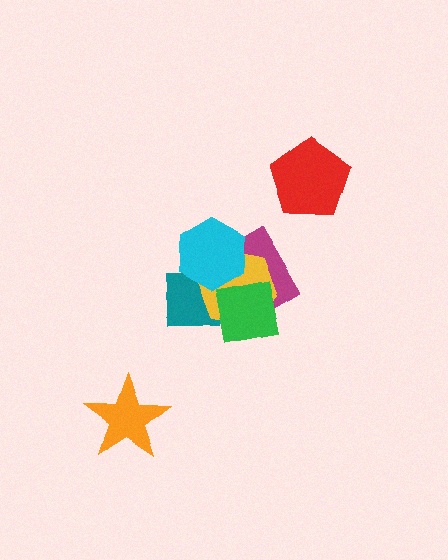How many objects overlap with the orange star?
0 objects overlap with the orange star.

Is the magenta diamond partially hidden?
Yes, it is partially covered by another shape.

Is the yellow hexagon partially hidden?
Yes, it is partially covered by another shape.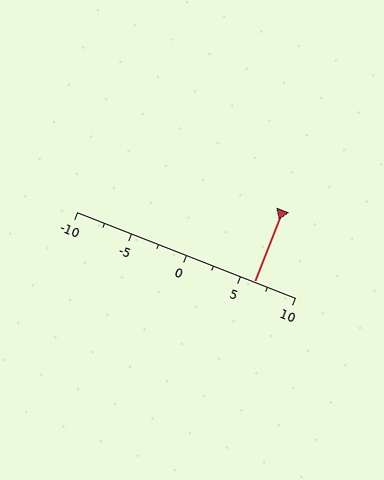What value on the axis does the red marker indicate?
The marker indicates approximately 6.2.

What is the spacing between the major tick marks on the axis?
The major ticks are spaced 5 apart.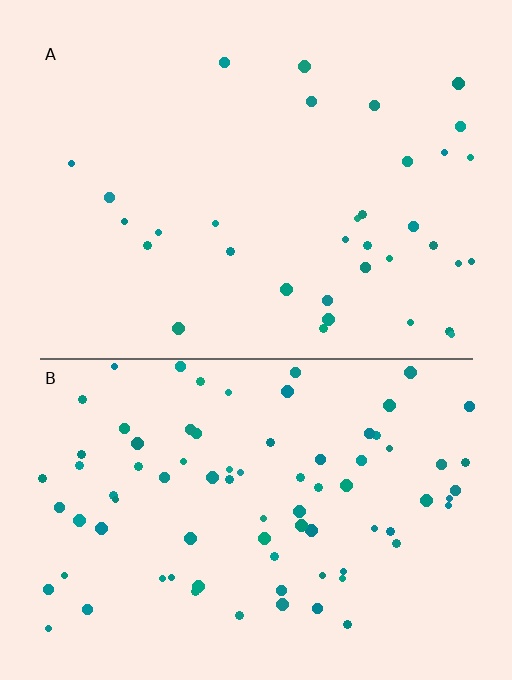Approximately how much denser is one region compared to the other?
Approximately 2.3× — region B over region A.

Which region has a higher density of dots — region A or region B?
B (the bottom).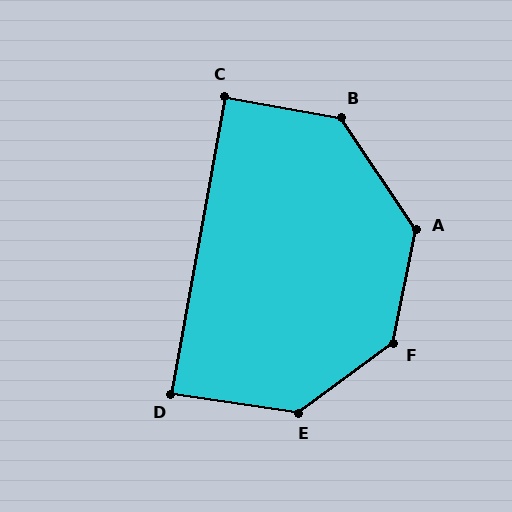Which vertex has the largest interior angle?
F, at approximately 138 degrees.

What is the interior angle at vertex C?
Approximately 90 degrees (approximately right).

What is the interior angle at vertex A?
Approximately 135 degrees (obtuse).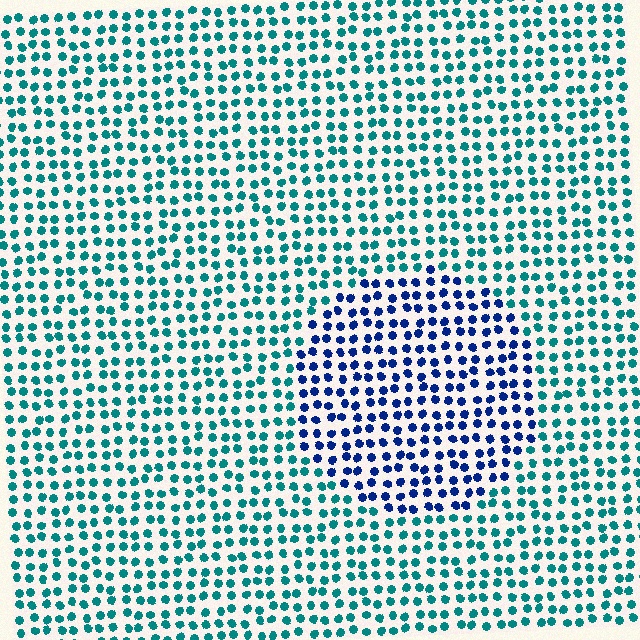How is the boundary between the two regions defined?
The boundary is defined purely by a slight shift in hue (about 47 degrees). Spacing, size, and orientation are identical on both sides.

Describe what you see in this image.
The image is filled with small teal elements in a uniform arrangement. A circle-shaped region is visible where the elements are tinted to a slightly different hue, forming a subtle color boundary.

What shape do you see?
I see a circle.